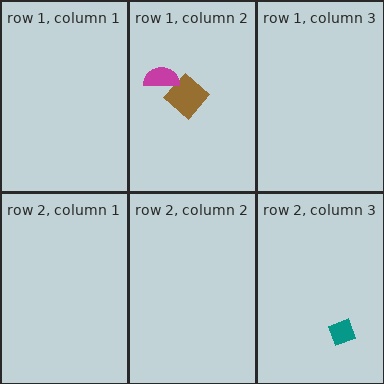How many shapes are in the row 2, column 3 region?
1.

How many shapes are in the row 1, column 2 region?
2.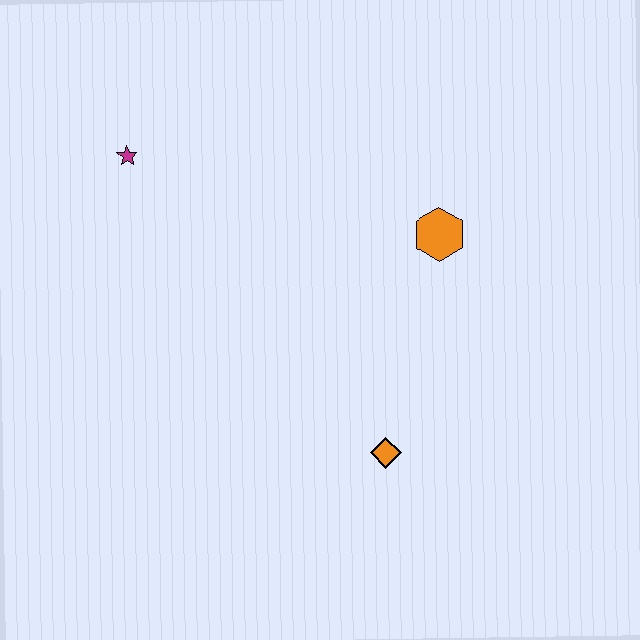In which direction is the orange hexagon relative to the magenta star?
The orange hexagon is to the right of the magenta star.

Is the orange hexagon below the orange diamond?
No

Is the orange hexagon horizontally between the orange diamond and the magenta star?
No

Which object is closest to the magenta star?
The orange hexagon is closest to the magenta star.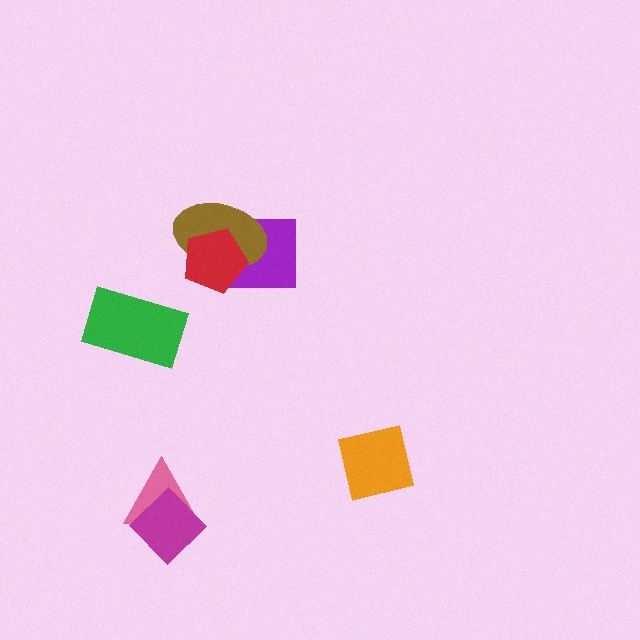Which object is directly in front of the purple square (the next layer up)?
The brown ellipse is directly in front of the purple square.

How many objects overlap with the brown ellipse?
2 objects overlap with the brown ellipse.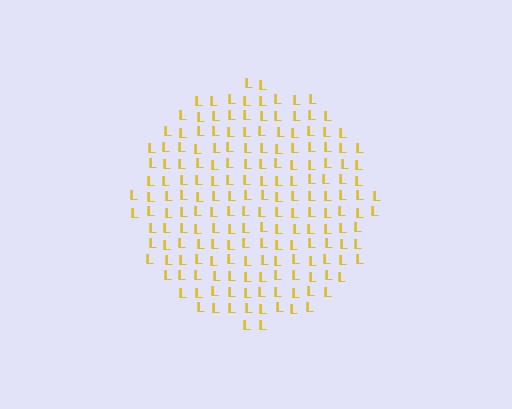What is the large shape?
The large shape is a circle.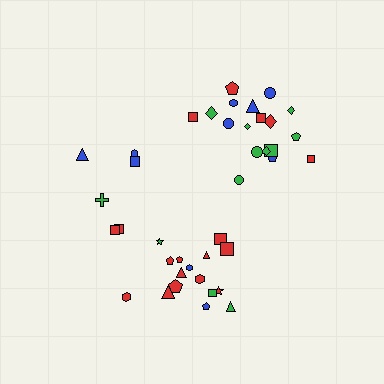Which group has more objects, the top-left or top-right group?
The top-right group.